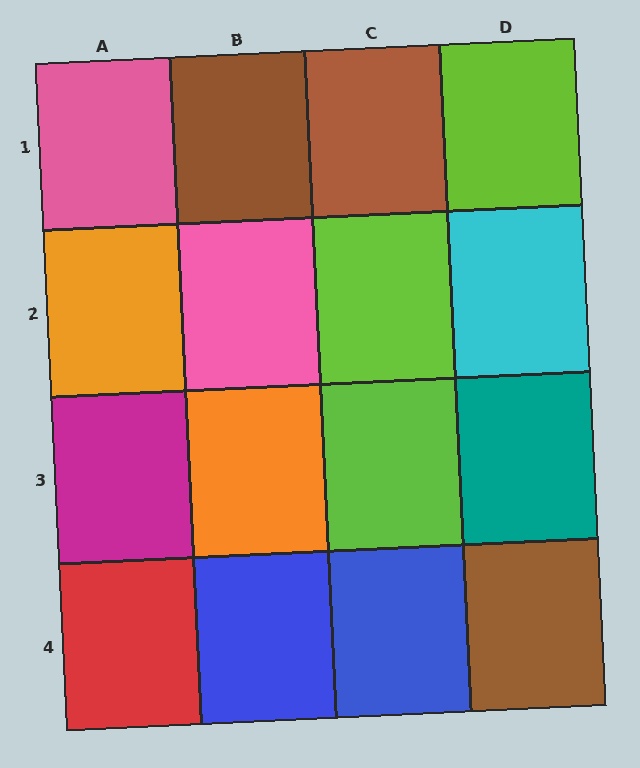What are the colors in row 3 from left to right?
Magenta, orange, lime, teal.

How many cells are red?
1 cell is red.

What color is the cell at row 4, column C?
Blue.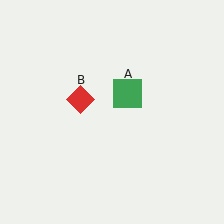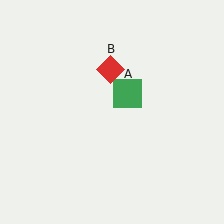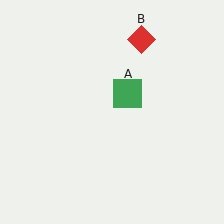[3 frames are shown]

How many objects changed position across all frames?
1 object changed position: red diamond (object B).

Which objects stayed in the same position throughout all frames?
Green square (object A) remained stationary.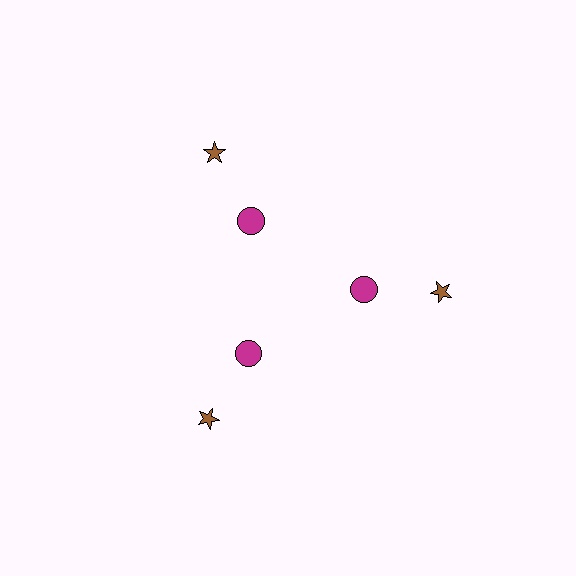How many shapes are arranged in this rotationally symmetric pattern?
There are 6 shapes, arranged in 3 groups of 2.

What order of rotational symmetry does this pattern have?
This pattern has 3-fold rotational symmetry.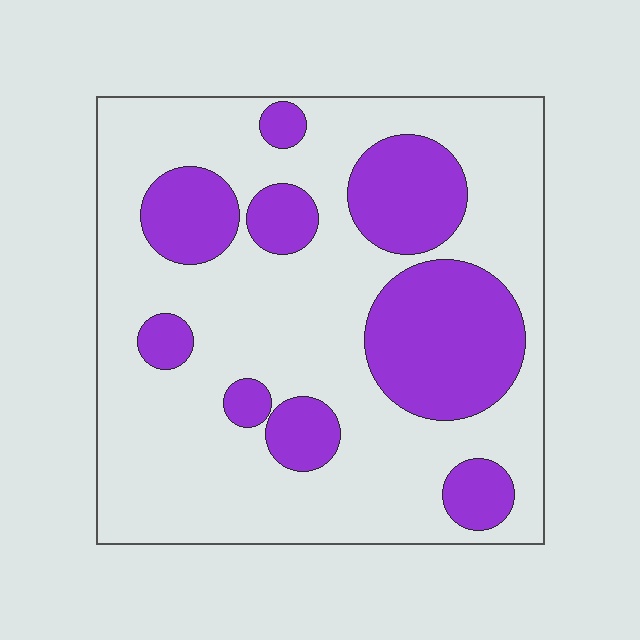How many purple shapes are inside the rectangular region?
9.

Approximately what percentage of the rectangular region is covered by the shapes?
Approximately 30%.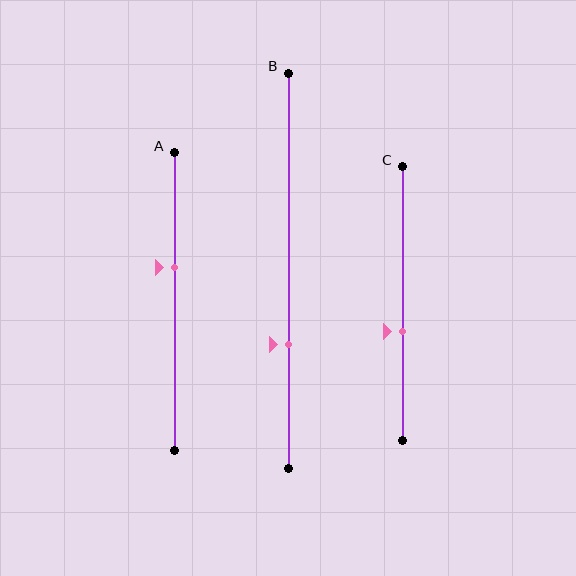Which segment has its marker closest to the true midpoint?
Segment C has its marker closest to the true midpoint.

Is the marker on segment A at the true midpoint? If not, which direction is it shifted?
No, the marker on segment A is shifted upward by about 11% of the segment length.